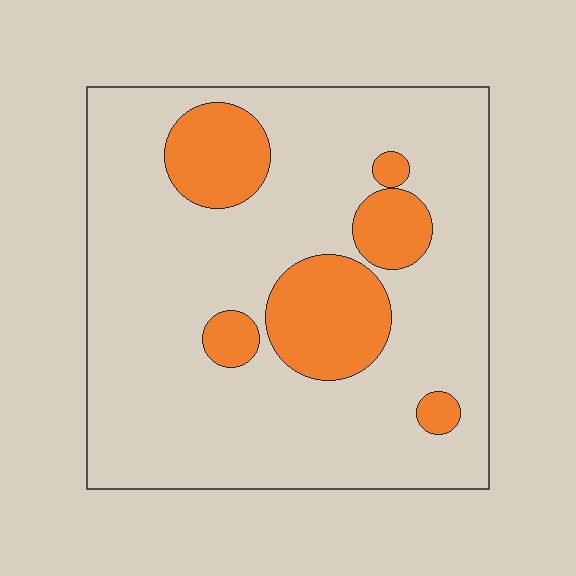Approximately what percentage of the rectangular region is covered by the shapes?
Approximately 20%.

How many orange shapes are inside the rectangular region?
6.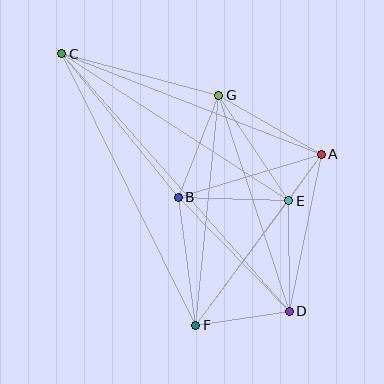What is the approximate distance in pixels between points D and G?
The distance between D and G is approximately 227 pixels.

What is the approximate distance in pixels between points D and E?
The distance between D and E is approximately 110 pixels.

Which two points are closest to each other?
Points A and E are closest to each other.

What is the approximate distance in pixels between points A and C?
The distance between A and C is approximately 279 pixels.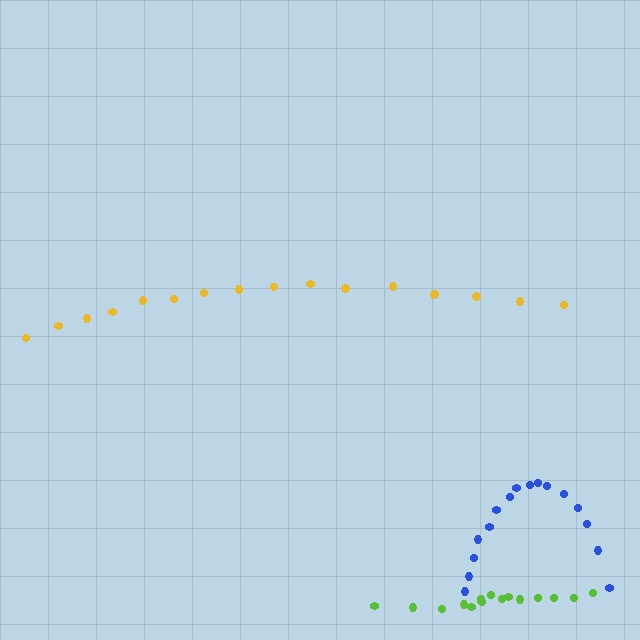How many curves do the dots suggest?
There are 3 distinct paths.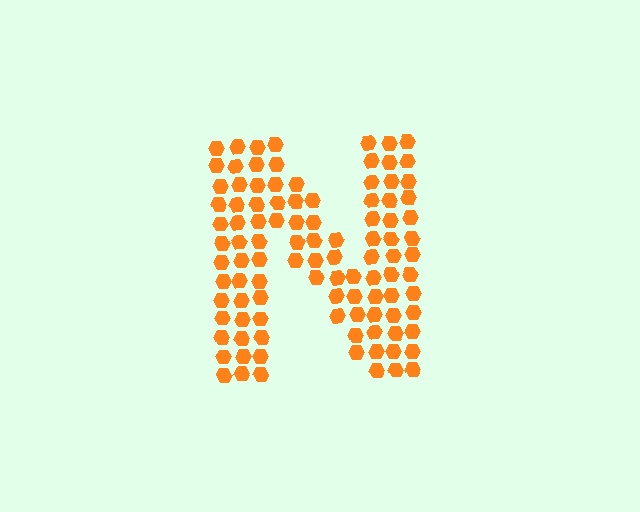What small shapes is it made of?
It is made of small hexagons.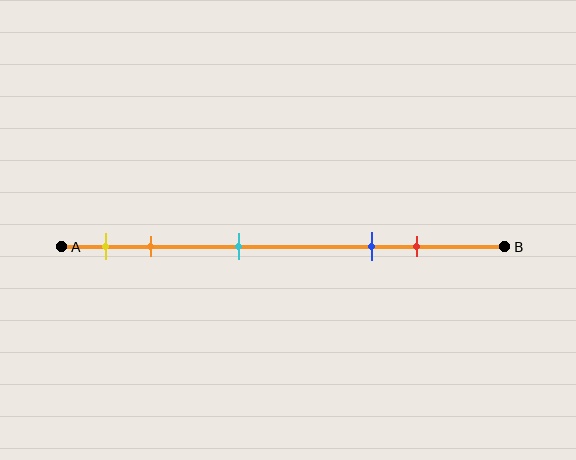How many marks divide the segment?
There are 5 marks dividing the segment.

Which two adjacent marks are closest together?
The yellow and orange marks are the closest adjacent pair.